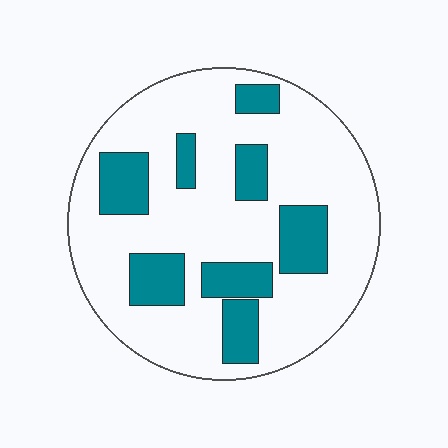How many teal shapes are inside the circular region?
8.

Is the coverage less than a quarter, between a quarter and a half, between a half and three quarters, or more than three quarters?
Less than a quarter.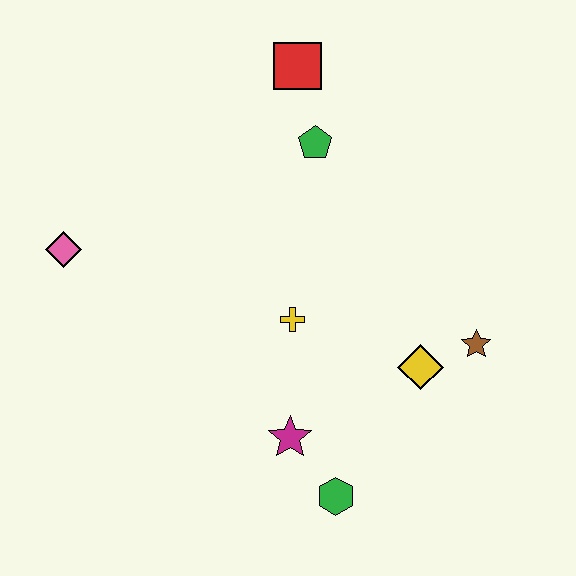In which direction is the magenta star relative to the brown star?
The magenta star is to the left of the brown star.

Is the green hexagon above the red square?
No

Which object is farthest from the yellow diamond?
The pink diamond is farthest from the yellow diamond.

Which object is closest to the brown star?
The yellow diamond is closest to the brown star.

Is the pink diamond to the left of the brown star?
Yes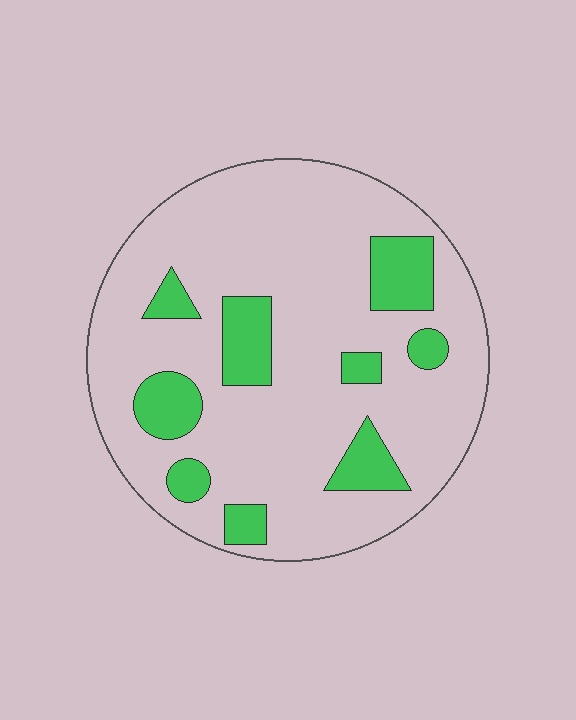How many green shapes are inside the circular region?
9.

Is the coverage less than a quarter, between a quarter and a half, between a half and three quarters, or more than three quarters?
Less than a quarter.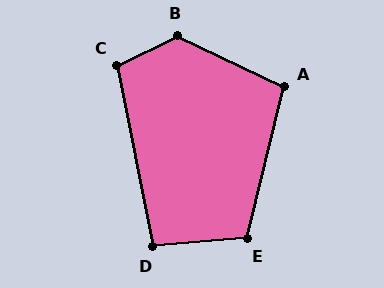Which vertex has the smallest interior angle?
D, at approximately 97 degrees.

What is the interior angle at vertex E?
Approximately 109 degrees (obtuse).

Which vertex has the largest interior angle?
B, at approximately 129 degrees.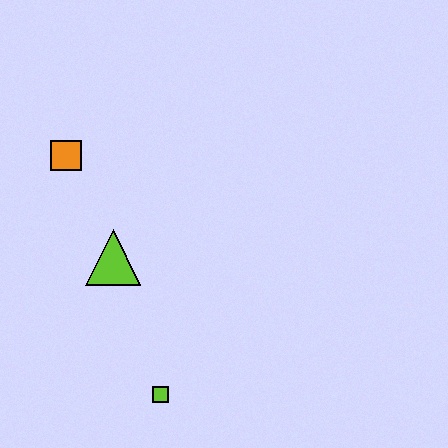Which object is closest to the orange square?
The lime triangle is closest to the orange square.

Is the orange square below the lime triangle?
No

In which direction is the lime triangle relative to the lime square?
The lime triangle is above the lime square.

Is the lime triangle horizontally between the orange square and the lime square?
Yes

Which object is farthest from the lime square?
The orange square is farthest from the lime square.